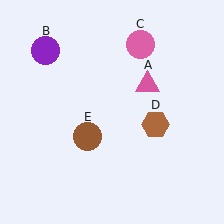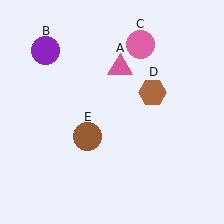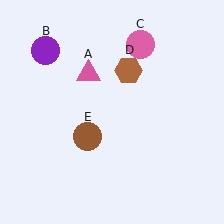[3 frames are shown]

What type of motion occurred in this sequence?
The pink triangle (object A), brown hexagon (object D) rotated counterclockwise around the center of the scene.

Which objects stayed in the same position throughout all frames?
Purple circle (object B) and pink circle (object C) and brown circle (object E) remained stationary.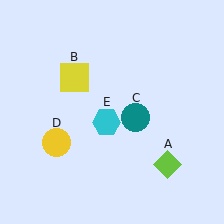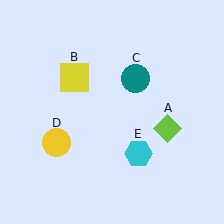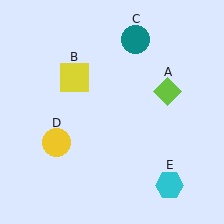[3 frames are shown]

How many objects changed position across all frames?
3 objects changed position: lime diamond (object A), teal circle (object C), cyan hexagon (object E).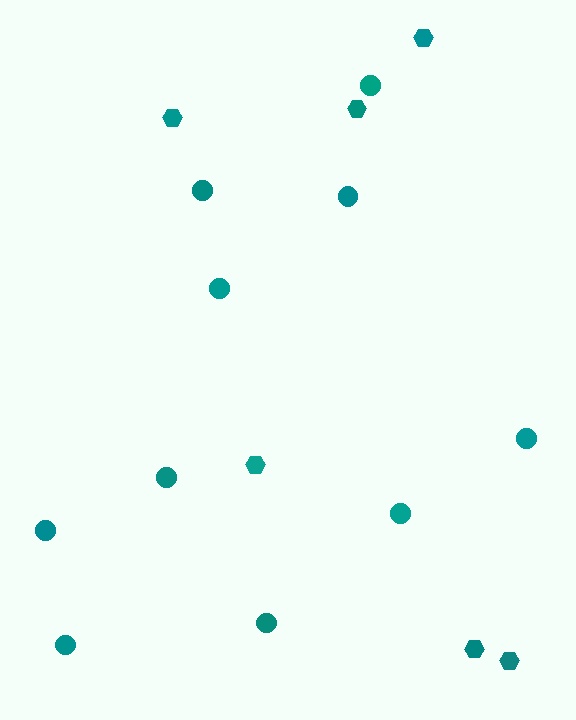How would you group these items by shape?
There are 2 groups: one group of circles (10) and one group of hexagons (6).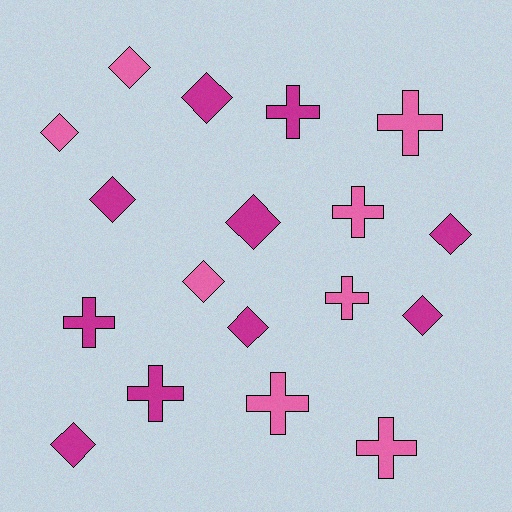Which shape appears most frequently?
Diamond, with 10 objects.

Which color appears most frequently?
Magenta, with 10 objects.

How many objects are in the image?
There are 18 objects.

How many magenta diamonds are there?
There are 7 magenta diamonds.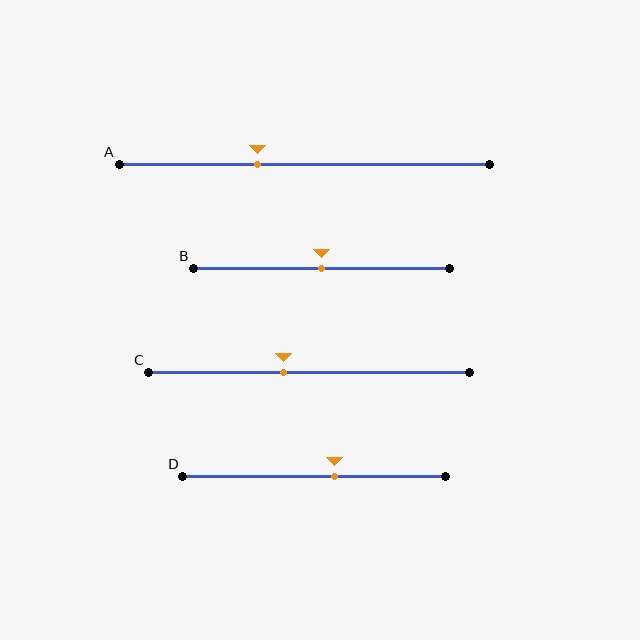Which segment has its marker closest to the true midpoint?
Segment B has its marker closest to the true midpoint.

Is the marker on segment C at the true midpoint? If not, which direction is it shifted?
No, the marker on segment C is shifted to the left by about 8% of the segment length.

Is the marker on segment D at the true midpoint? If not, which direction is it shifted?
No, the marker on segment D is shifted to the right by about 8% of the segment length.